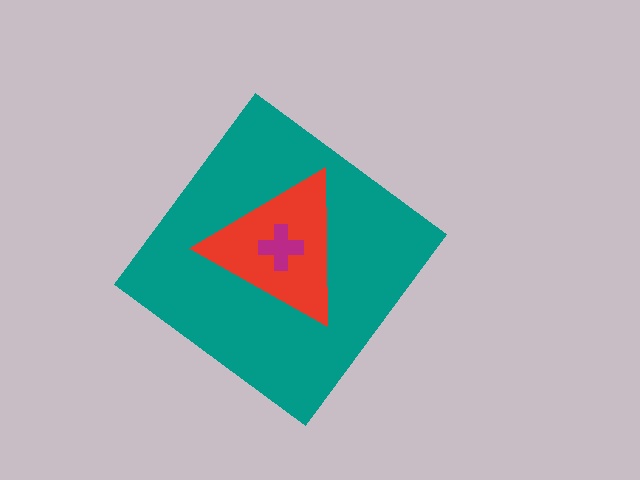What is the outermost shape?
The teal diamond.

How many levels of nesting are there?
3.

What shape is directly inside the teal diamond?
The red triangle.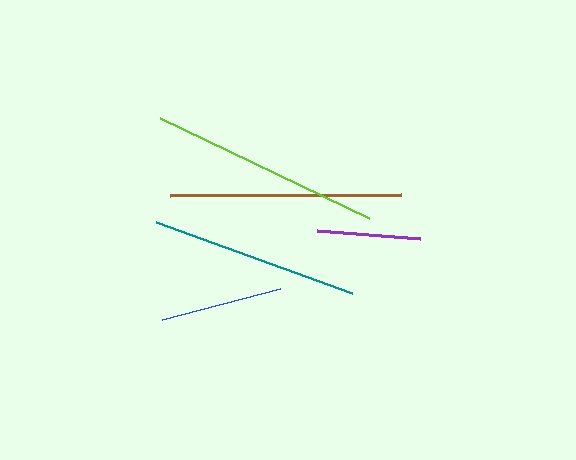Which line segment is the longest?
The lime line is the longest at approximately 232 pixels.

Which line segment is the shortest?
The purple line is the shortest at approximately 104 pixels.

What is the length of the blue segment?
The blue segment is approximately 123 pixels long.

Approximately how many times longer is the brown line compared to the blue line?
The brown line is approximately 1.9 times the length of the blue line.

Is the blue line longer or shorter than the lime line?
The lime line is longer than the blue line.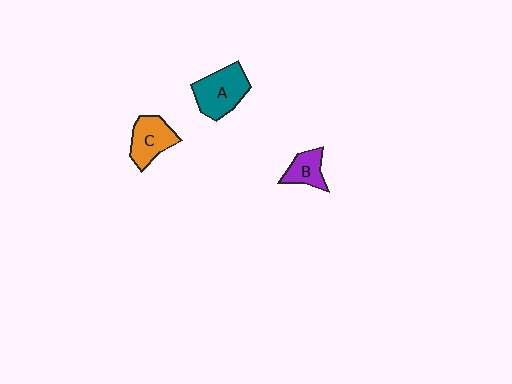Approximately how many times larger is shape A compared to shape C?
Approximately 1.2 times.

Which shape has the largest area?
Shape A (teal).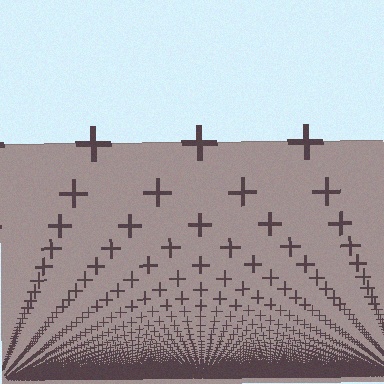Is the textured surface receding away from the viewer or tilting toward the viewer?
The surface appears to tilt toward the viewer. Texture elements get larger and sparser toward the top.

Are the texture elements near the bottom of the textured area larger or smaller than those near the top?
Smaller. The gradient is inverted — elements near the bottom are smaller and denser.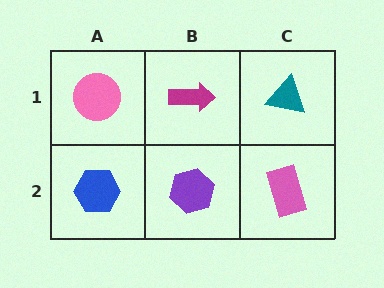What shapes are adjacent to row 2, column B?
A magenta arrow (row 1, column B), a blue hexagon (row 2, column A), a pink rectangle (row 2, column C).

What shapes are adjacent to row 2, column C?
A teal triangle (row 1, column C), a purple hexagon (row 2, column B).